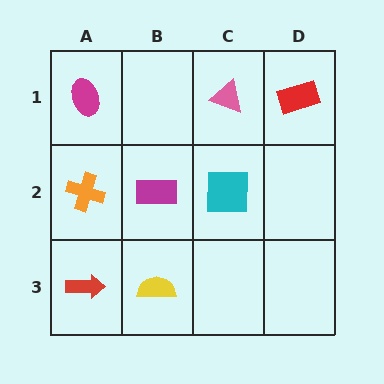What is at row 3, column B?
A yellow semicircle.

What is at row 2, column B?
A magenta rectangle.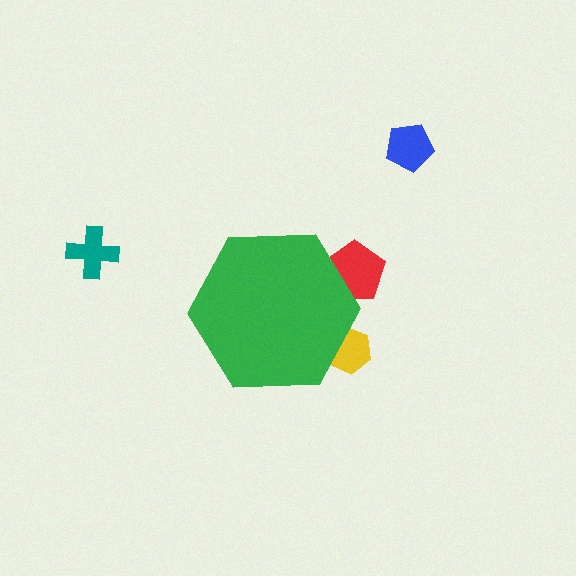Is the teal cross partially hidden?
No, the teal cross is fully visible.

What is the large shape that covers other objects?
A green hexagon.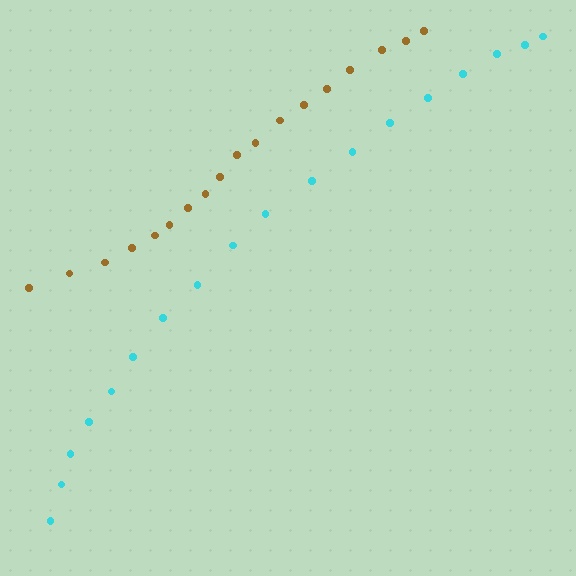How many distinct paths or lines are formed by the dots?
There are 2 distinct paths.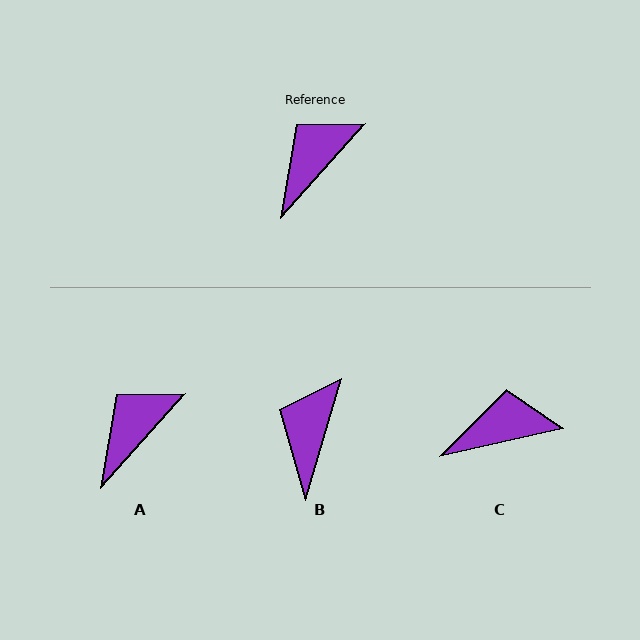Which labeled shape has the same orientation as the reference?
A.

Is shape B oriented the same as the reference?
No, it is off by about 25 degrees.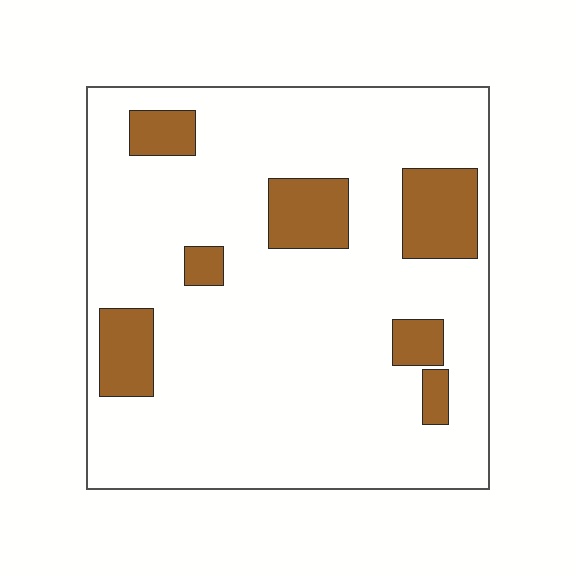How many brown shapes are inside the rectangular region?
7.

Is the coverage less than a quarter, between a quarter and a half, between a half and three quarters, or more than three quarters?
Less than a quarter.